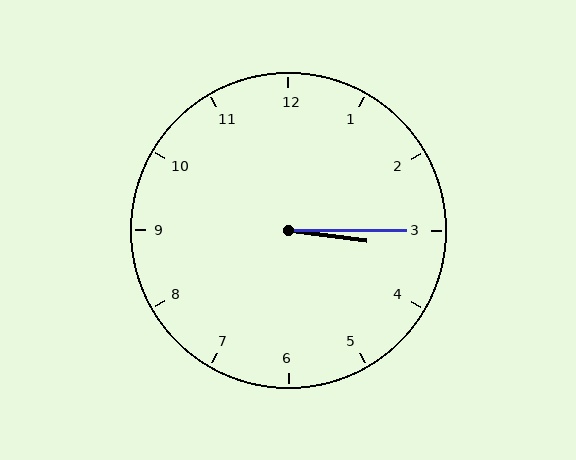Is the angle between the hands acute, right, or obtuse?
It is acute.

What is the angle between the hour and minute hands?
Approximately 8 degrees.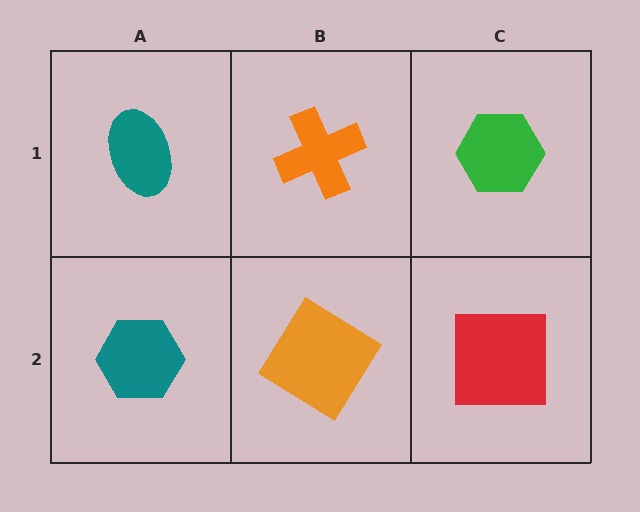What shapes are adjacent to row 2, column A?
A teal ellipse (row 1, column A), an orange diamond (row 2, column B).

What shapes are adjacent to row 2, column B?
An orange cross (row 1, column B), a teal hexagon (row 2, column A), a red square (row 2, column C).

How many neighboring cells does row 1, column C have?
2.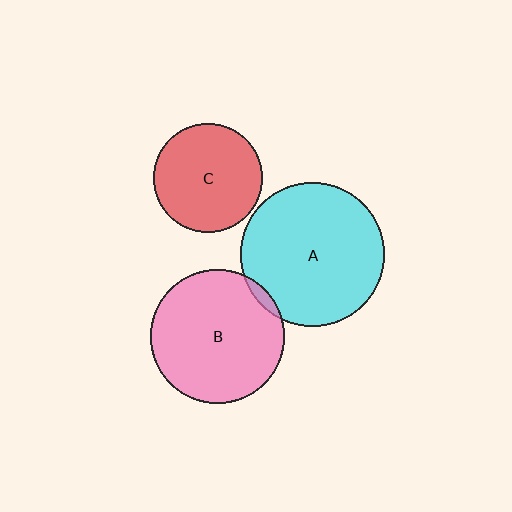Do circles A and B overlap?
Yes.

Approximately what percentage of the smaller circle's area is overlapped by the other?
Approximately 5%.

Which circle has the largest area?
Circle A (cyan).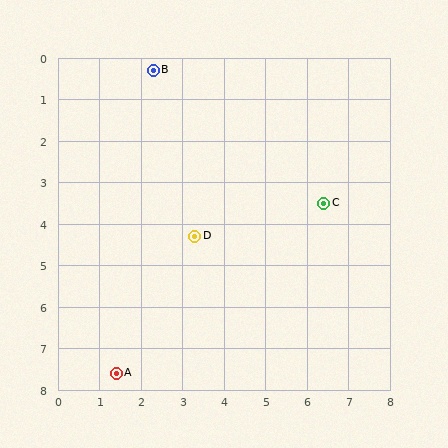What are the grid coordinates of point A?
Point A is at approximately (1.4, 7.6).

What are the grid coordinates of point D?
Point D is at approximately (3.3, 4.3).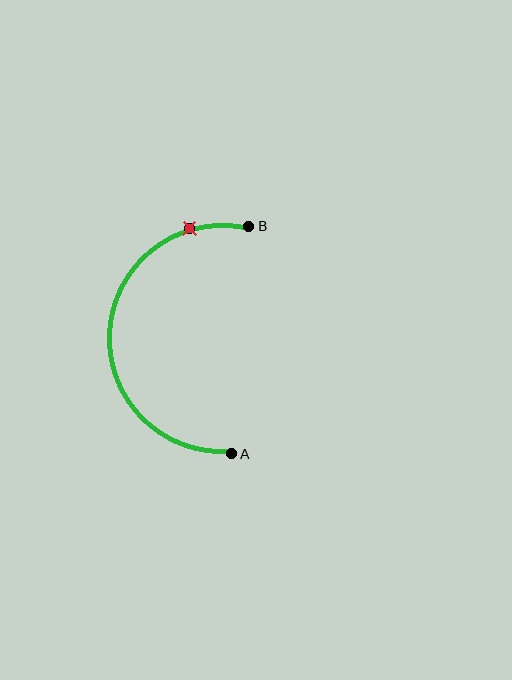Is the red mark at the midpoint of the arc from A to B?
No. The red mark lies on the arc but is closer to endpoint B. The arc midpoint would be at the point on the curve equidistant along the arc from both A and B.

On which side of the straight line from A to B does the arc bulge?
The arc bulges to the left of the straight line connecting A and B.